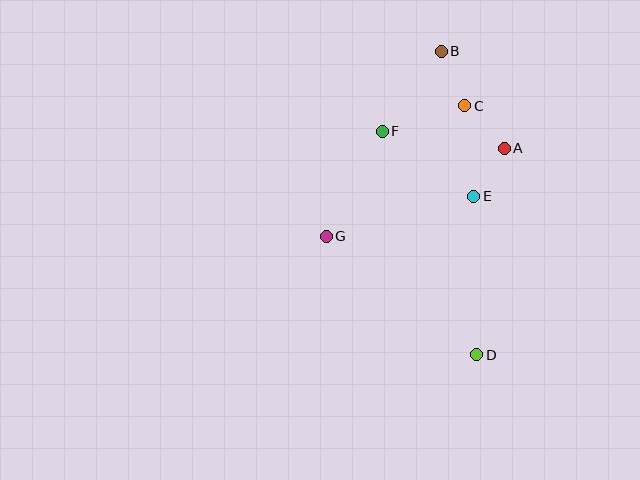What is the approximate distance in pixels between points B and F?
The distance between B and F is approximately 100 pixels.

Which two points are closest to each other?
Points A and E are closest to each other.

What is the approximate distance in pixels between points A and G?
The distance between A and G is approximately 199 pixels.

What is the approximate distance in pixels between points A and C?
The distance between A and C is approximately 58 pixels.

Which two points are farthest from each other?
Points B and D are farthest from each other.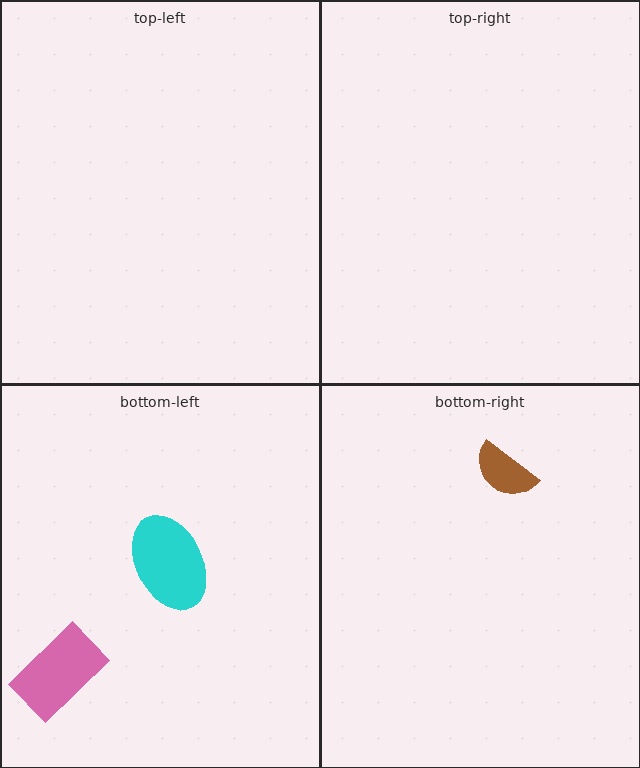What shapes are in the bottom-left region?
The pink rectangle, the cyan ellipse.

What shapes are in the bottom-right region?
The brown semicircle.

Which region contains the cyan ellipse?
The bottom-left region.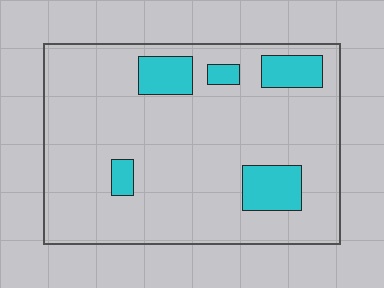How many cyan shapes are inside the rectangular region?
5.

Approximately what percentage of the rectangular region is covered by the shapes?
Approximately 15%.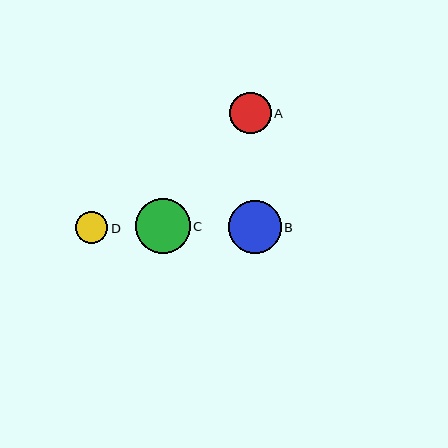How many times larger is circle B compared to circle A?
Circle B is approximately 1.3 times the size of circle A.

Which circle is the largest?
Circle C is the largest with a size of approximately 55 pixels.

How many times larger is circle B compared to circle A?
Circle B is approximately 1.3 times the size of circle A.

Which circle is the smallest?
Circle D is the smallest with a size of approximately 32 pixels.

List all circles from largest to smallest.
From largest to smallest: C, B, A, D.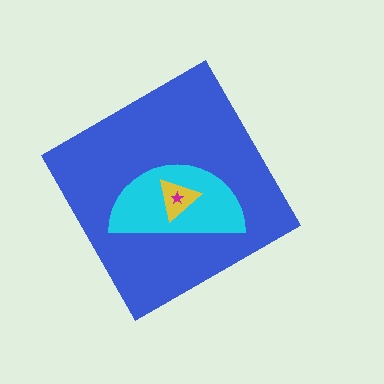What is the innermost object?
The magenta star.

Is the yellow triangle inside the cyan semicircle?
Yes.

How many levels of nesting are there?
4.